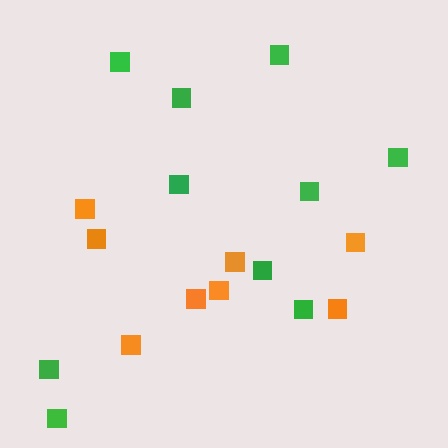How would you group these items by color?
There are 2 groups: one group of orange squares (8) and one group of green squares (10).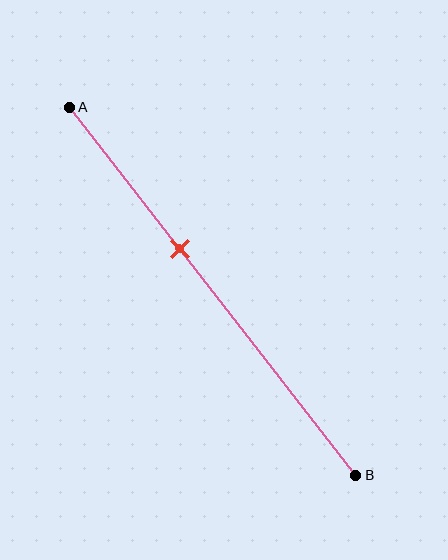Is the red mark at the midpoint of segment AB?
No, the mark is at about 40% from A, not at the 50% midpoint.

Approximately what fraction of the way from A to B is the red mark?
The red mark is approximately 40% of the way from A to B.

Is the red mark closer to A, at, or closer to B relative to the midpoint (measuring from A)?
The red mark is closer to point A than the midpoint of segment AB.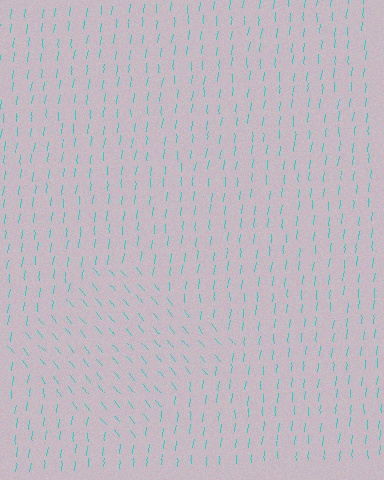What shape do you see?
I see a diamond.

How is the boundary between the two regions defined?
The boundary is defined purely by a change in line orientation (approximately 45 degrees difference). All lines are the same color and thickness.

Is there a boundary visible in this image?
Yes, there is a texture boundary formed by a change in line orientation.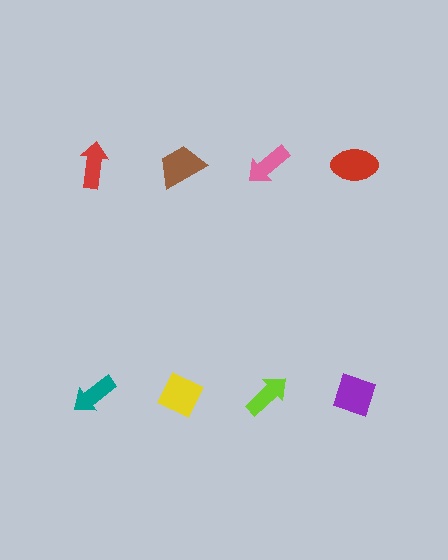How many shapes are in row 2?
4 shapes.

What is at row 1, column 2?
A brown trapezoid.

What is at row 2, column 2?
A yellow diamond.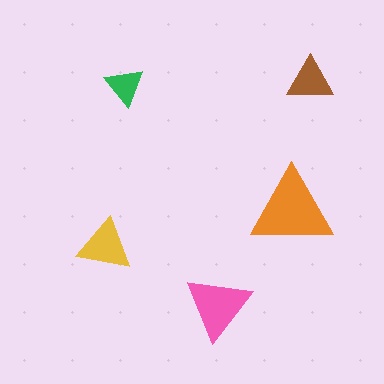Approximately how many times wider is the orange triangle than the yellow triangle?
About 1.5 times wider.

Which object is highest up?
The brown triangle is topmost.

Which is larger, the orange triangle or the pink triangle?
The orange one.